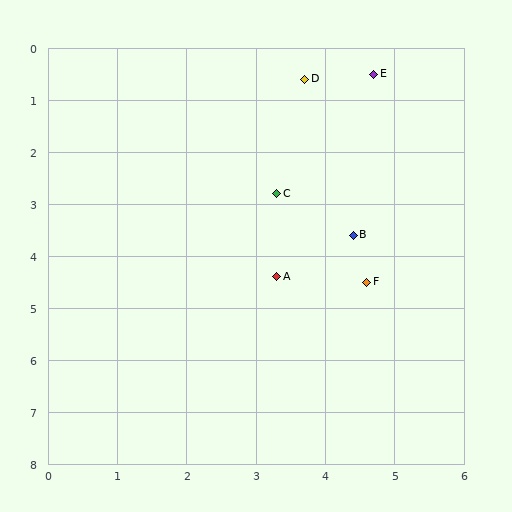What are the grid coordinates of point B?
Point B is at approximately (4.4, 3.6).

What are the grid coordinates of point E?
Point E is at approximately (4.7, 0.5).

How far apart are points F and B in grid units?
Points F and B are about 0.9 grid units apart.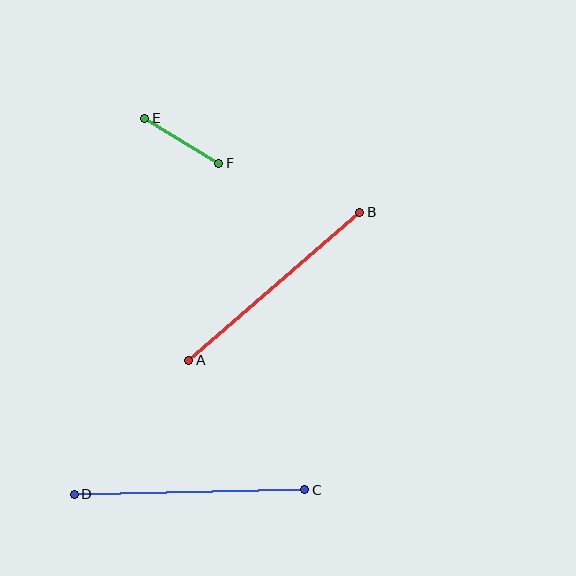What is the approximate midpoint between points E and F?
The midpoint is at approximately (182, 141) pixels.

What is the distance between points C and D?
The distance is approximately 230 pixels.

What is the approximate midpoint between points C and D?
The midpoint is at approximately (189, 492) pixels.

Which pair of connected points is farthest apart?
Points C and D are farthest apart.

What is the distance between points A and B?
The distance is approximately 226 pixels.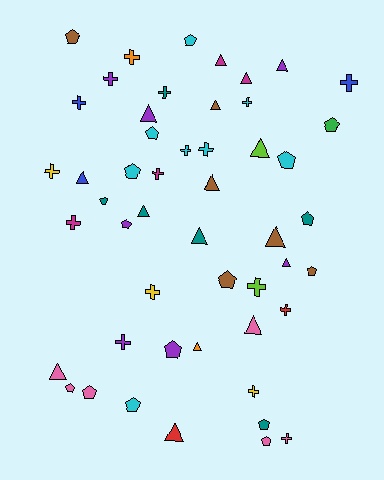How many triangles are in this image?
There are 16 triangles.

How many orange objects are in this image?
There are 2 orange objects.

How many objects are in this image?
There are 50 objects.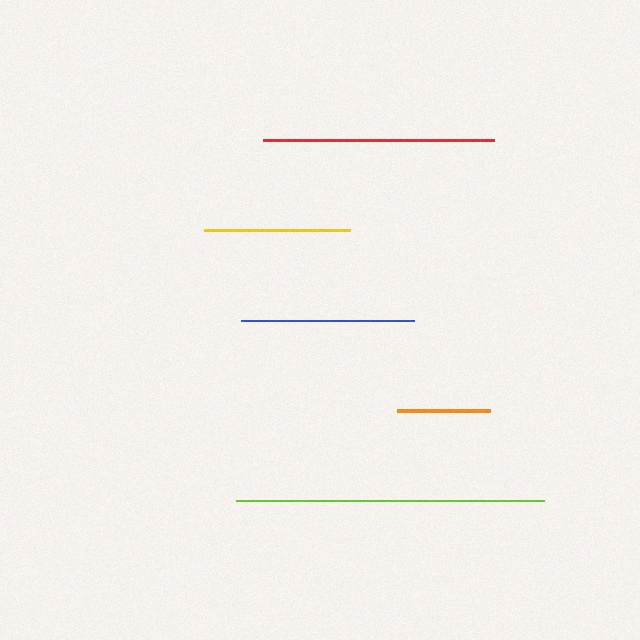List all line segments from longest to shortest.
From longest to shortest: lime, red, blue, yellow, orange.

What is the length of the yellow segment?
The yellow segment is approximately 147 pixels long.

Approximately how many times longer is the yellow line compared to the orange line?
The yellow line is approximately 1.6 times the length of the orange line.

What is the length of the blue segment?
The blue segment is approximately 173 pixels long.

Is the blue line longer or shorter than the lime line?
The lime line is longer than the blue line.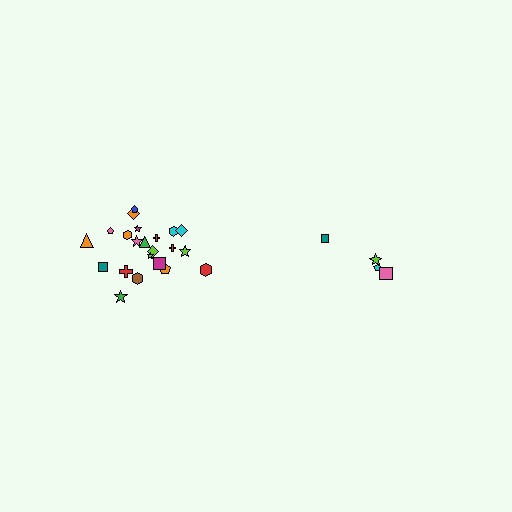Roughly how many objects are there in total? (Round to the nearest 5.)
Roughly 25 objects in total.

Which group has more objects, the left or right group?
The left group.